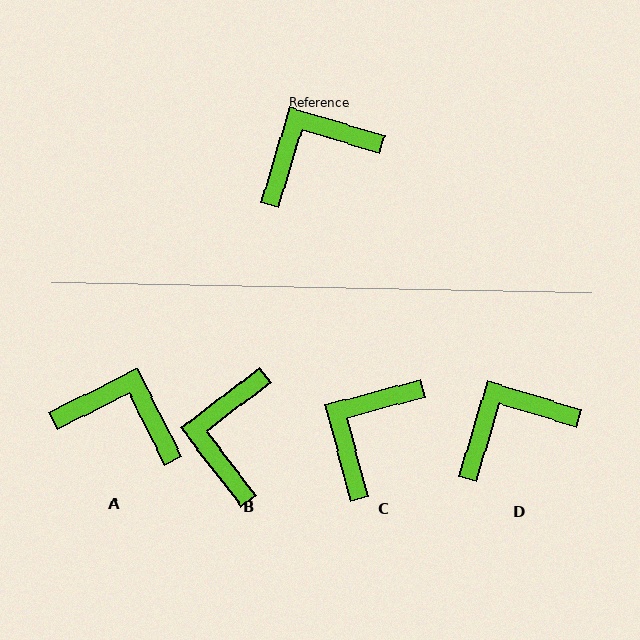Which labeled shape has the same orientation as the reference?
D.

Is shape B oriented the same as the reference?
No, it is off by about 54 degrees.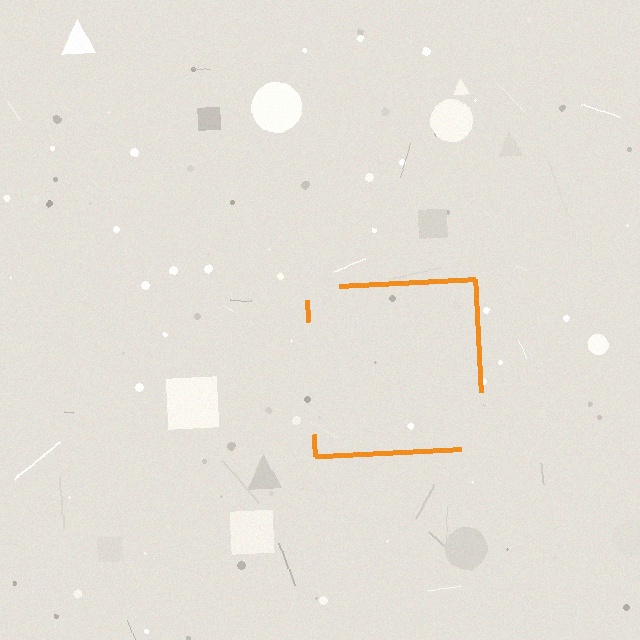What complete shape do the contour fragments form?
The contour fragments form a square.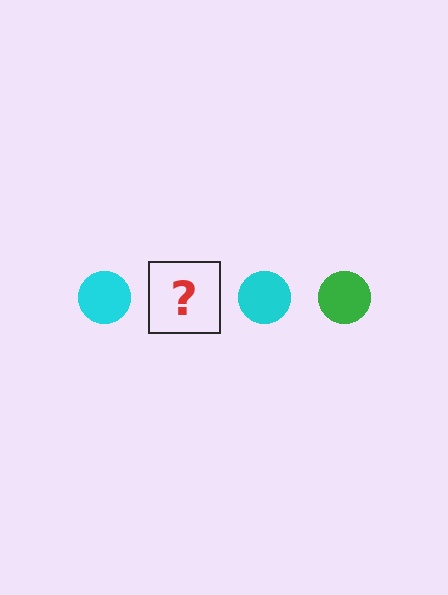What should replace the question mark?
The question mark should be replaced with a green circle.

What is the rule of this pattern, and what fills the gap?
The rule is that the pattern cycles through cyan, green circles. The gap should be filled with a green circle.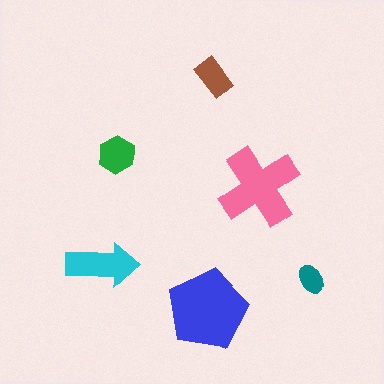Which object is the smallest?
The teal ellipse.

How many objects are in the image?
There are 6 objects in the image.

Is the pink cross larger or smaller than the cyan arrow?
Larger.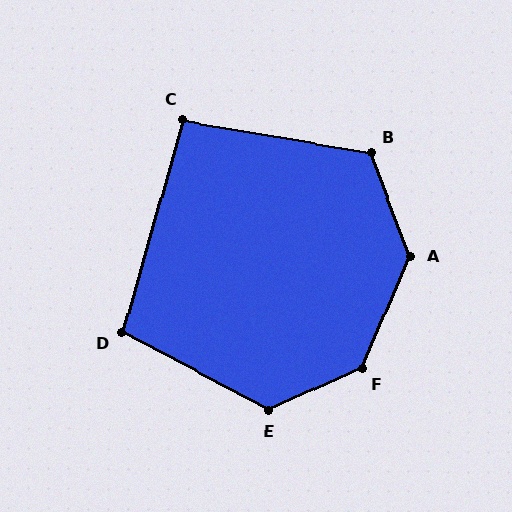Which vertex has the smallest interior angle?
C, at approximately 96 degrees.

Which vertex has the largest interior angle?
F, at approximately 137 degrees.